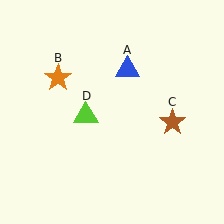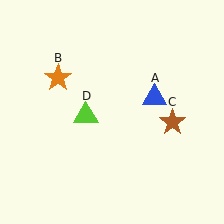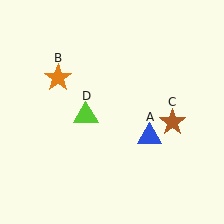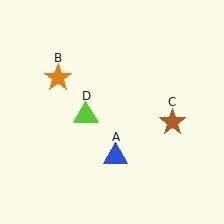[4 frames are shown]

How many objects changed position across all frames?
1 object changed position: blue triangle (object A).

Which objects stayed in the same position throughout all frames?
Orange star (object B) and brown star (object C) and lime triangle (object D) remained stationary.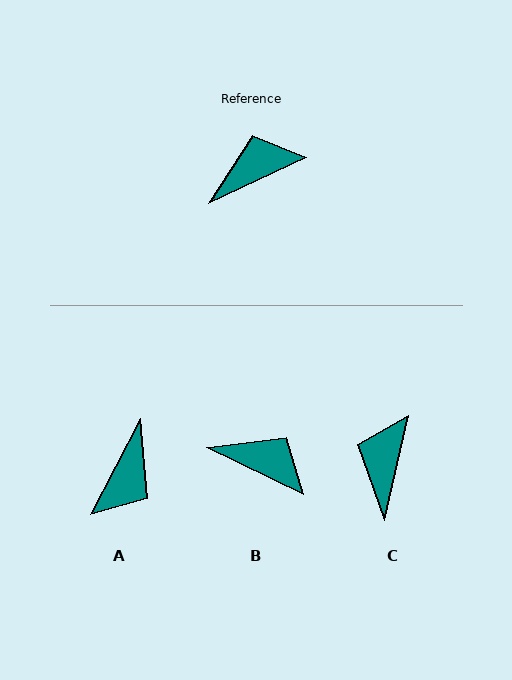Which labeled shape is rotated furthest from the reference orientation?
A, about 143 degrees away.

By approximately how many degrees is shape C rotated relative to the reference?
Approximately 52 degrees counter-clockwise.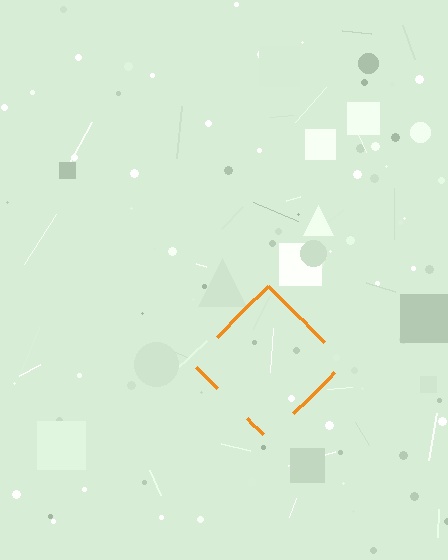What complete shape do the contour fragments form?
The contour fragments form a diamond.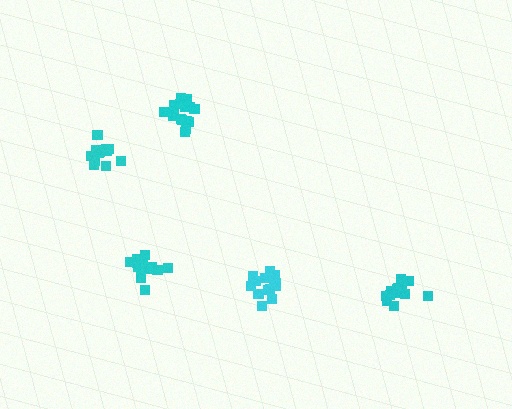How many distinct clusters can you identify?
There are 5 distinct clusters.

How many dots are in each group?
Group 1: 18 dots, Group 2: 14 dots, Group 3: 18 dots, Group 4: 14 dots, Group 5: 18 dots (82 total).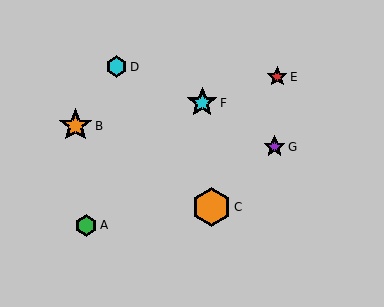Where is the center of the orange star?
The center of the orange star is at (75, 126).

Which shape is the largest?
The orange hexagon (labeled C) is the largest.